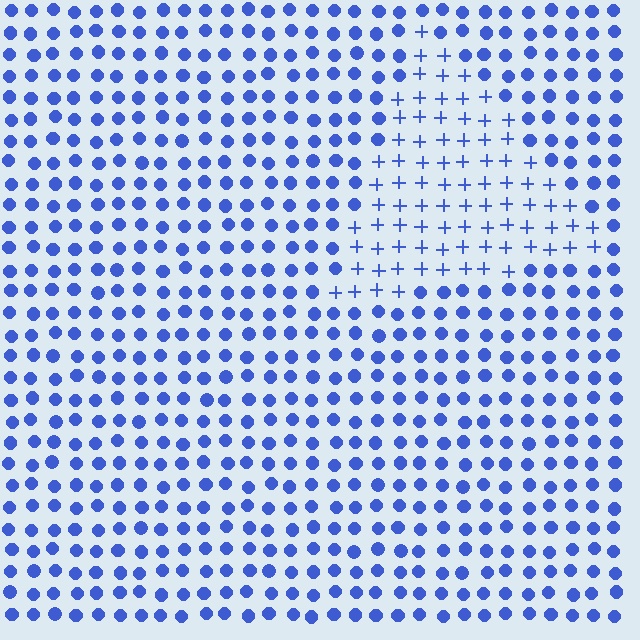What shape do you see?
I see a triangle.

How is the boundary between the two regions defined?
The boundary is defined by a change in element shape: plus signs inside vs. circles outside. All elements share the same color and spacing.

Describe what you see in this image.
The image is filled with small blue elements arranged in a uniform grid. A triangle-shaped region contains plus signs, while the surrounding area contains circles. The boundary is defined purely by the change in element shape.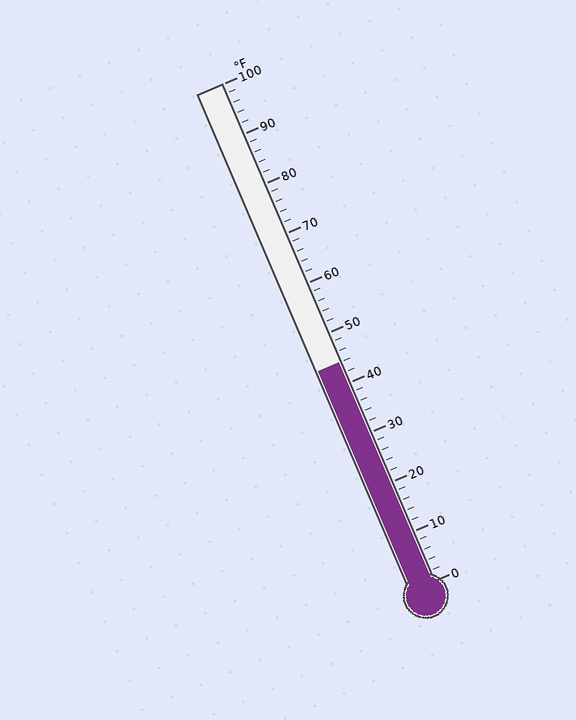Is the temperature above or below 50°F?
The temperature is below 50°F.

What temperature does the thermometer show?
The thermometer shows approximately 44°F.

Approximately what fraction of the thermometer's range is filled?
The thermometer is filled to approximately 45% of its range.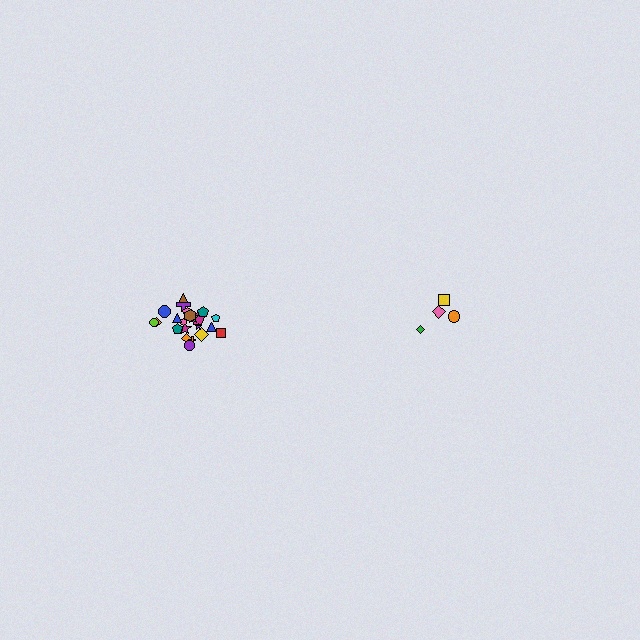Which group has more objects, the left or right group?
The left group.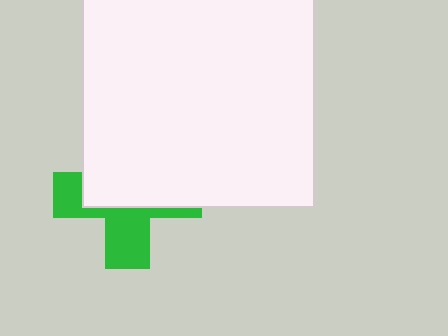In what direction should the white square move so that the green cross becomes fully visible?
The white square should move up. That is the shortest direction to clear the overlap and leave the green cross fully visible.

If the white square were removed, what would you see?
You would see the complete green cross.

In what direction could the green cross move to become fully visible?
The green cross could move down. That would shift it out from behind the white square entirely.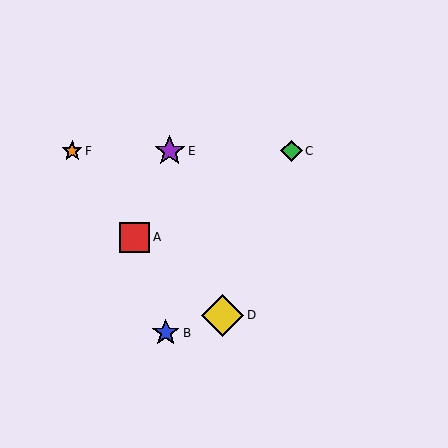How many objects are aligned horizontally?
3 objects (C, E, F) are aligned horizontally.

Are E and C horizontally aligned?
Yes, both are at y≈151.